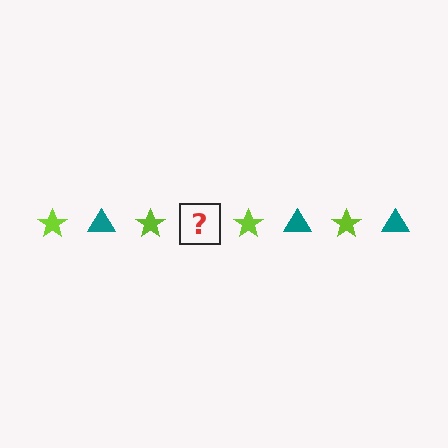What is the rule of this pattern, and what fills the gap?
The rule is that the pattern alternates between lime star and teal triangle. The gap should be filled with a teal triangle.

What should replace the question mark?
The question mark should be replaced with a teal triangle.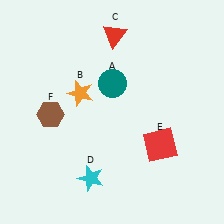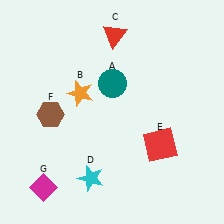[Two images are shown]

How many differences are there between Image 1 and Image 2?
There is 1 difference between the two images.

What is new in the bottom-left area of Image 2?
A magenta diamond (G) was added in the bottom-left area of Image 2.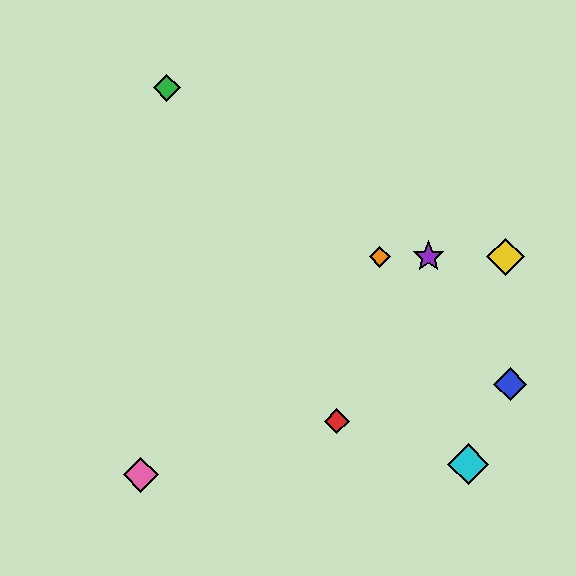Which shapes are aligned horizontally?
The yellow diamond, the purple star, the orange diamond are aligned horizontally.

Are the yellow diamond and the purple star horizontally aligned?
Yes, both are at y≈257.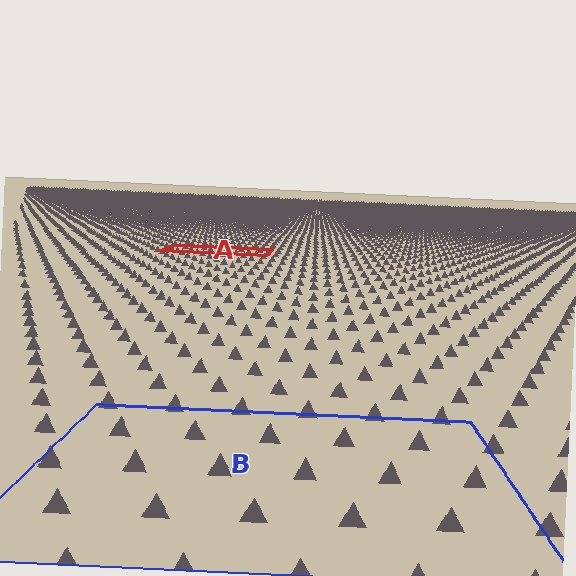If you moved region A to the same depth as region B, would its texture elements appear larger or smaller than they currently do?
They would appear larger. At a closer depth, the same texture elements are projected at a bigger on-screen size.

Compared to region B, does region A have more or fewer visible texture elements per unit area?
Region A has more texture elements per unit area — they are packed more densely because it is farther away.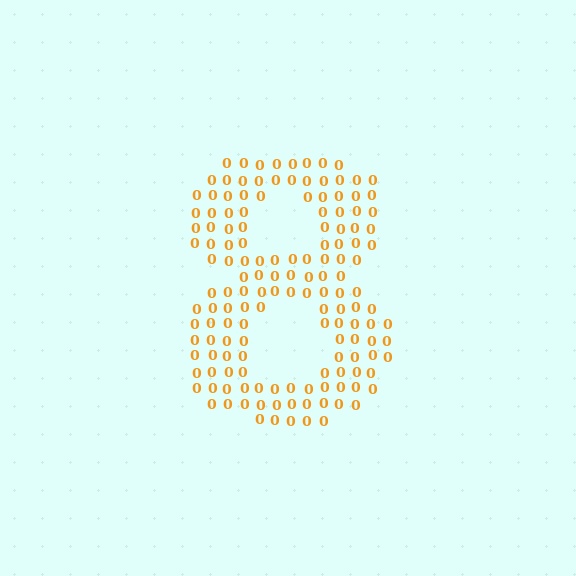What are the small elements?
The small elements are digit 0's.